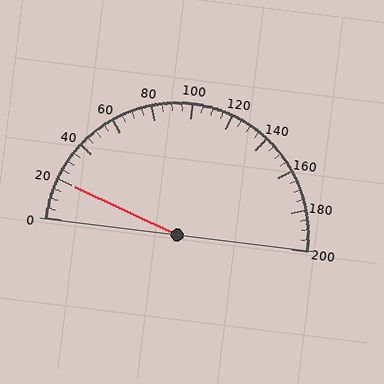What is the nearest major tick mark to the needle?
The nearest major tick mark is 20.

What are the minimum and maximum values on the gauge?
The gauge ranges from 0 to 200.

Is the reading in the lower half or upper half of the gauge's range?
The reading is in the lower half of the range (0 to 200).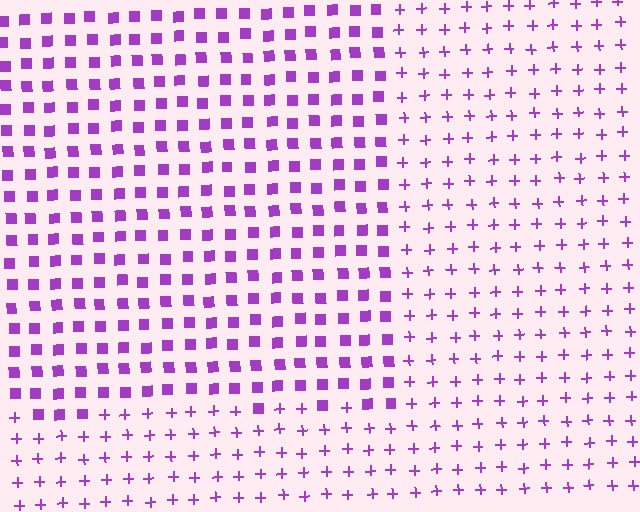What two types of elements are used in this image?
The image uses squares inside the rectangle region and plus signs outside it.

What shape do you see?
I see a rectangle.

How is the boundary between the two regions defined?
The boundary is defined by a change in element shape: squares inside vs. plus signs outside. All elements share the same color and spacing.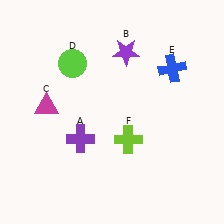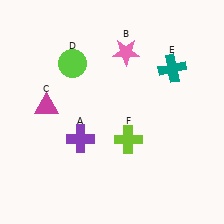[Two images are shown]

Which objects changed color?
B changed from purple to pink. E changed from blue to teal.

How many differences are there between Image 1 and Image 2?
There are 2 differences between the two images.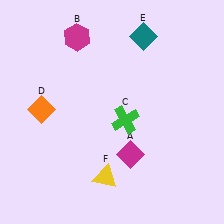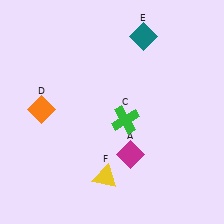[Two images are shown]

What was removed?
The magenta hexagon (B) was removed in Image 2.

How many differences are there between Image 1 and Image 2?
There is 1 difference between the two images.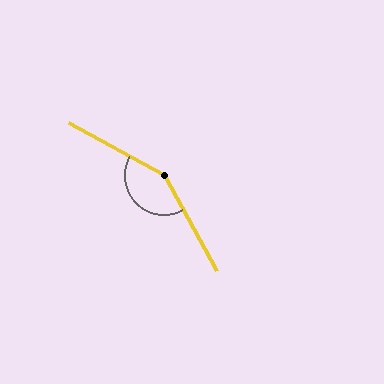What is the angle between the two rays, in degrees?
Approximately 148 degrees.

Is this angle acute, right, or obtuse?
It is obtuse.